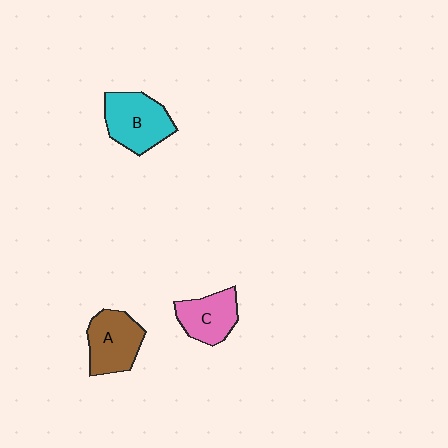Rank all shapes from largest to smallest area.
From largest to smallest: B (cyan), A (brown), C (pink).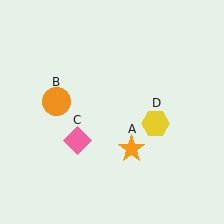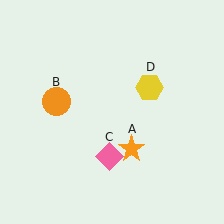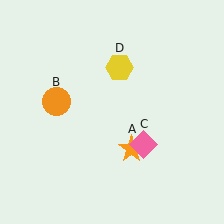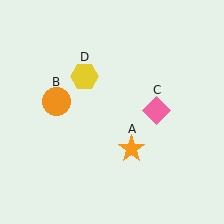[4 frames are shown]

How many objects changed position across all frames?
2 objects changed position: pink diamond (object C), yellow hexagon (object D).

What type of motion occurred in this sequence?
The pink diamond (object C), yellow hexagon (object D) rotated counterclockwise around the center of the scene.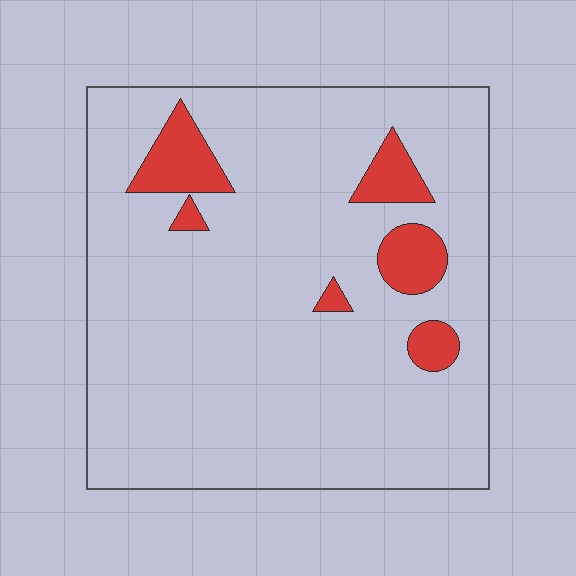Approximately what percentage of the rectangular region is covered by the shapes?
Approximately 10%.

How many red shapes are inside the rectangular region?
6.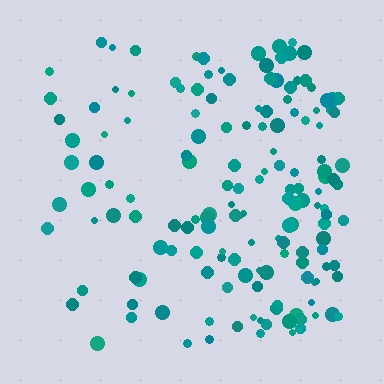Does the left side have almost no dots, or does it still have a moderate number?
Still a moderate number, just noticeably fewer than the right.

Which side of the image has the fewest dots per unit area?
The left.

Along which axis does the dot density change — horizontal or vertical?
Horizontal.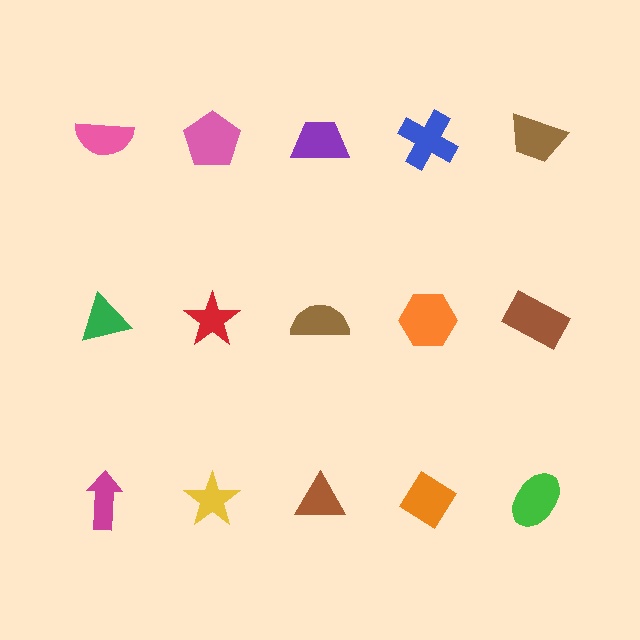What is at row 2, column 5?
A brown rectangle.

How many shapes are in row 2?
5 shapes.